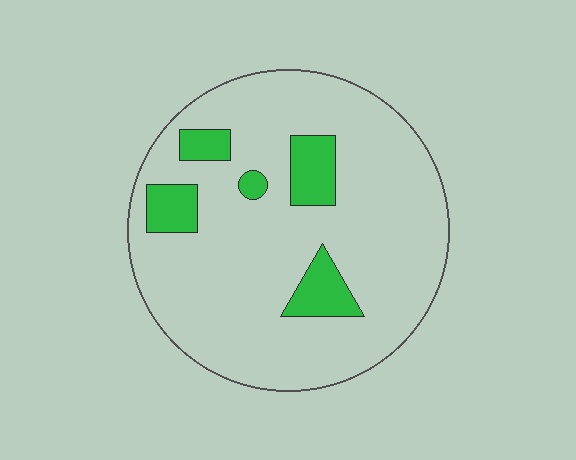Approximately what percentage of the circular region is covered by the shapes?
Approximately 15%.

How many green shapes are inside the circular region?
5.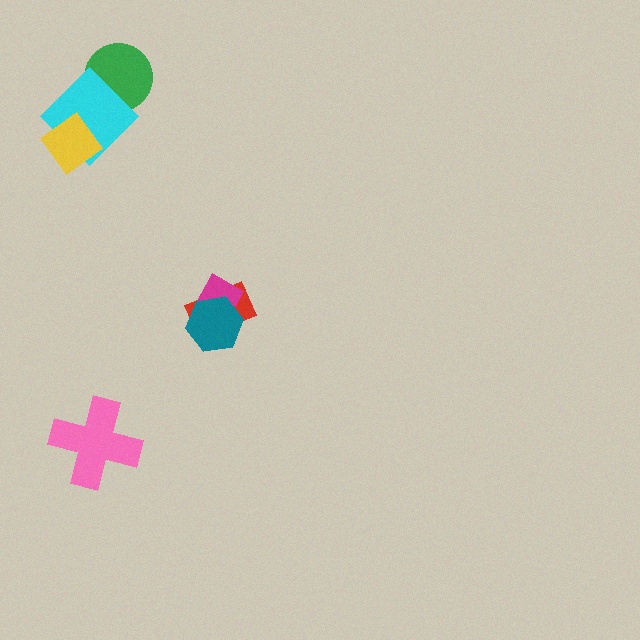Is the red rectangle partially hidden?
Yes, it is partially covered by another shape.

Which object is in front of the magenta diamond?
The teal hexagon is in front of the magenta diamond.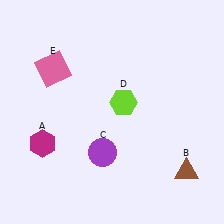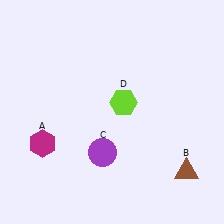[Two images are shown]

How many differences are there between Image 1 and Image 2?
There is 1 difference between the two images.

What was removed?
The pink square (E) was removed in Image 2.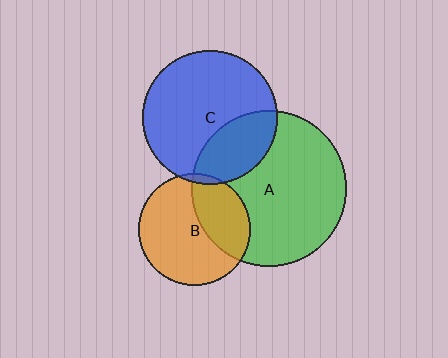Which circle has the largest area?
Circle A (green).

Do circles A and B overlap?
Yes.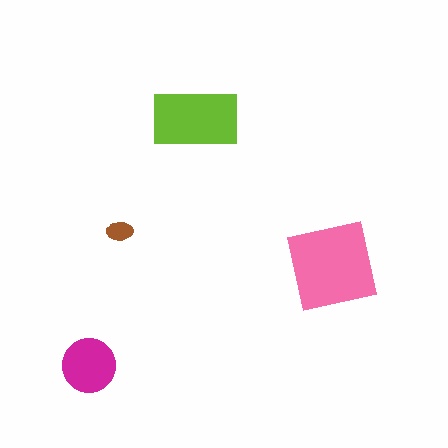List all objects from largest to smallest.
The pink square, the lime rectangle, the magenta circle, the brown ellipse.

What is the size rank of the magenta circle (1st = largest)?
3rd.